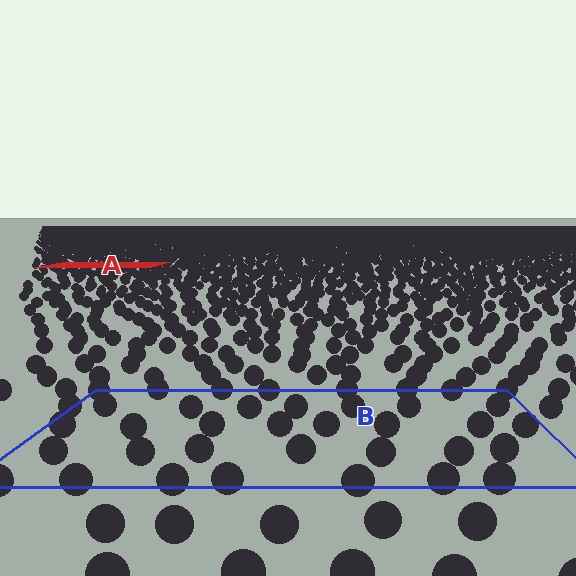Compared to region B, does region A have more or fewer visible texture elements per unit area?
Region A has more texture elements per unit area — they are packed more densely because it is farther away.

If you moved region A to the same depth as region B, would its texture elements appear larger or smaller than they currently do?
They would appear larger. At a closer depth, the same texture elements are projected at a bigger on-screen size.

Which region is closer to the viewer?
Region B is closer. The texture elements there are larger and more spread out.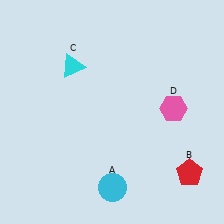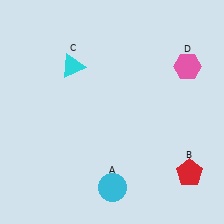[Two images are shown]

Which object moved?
The pink hexagon (D) moved up.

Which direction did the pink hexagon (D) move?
The pink hexagon (D) moved up.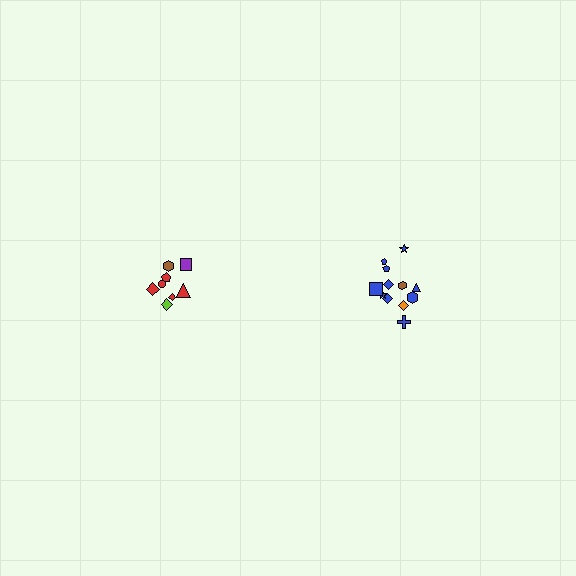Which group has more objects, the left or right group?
The right group.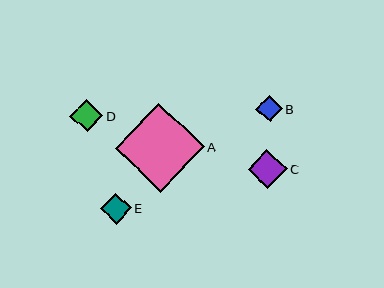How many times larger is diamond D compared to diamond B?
Diamond D is approximately 1.2 times the size of diamond B.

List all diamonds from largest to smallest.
From largest to smallest: A, C, D, E, B.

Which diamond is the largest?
Diamond A is the largest with a size of approximately 88 pixels.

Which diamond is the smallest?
Diamond B is the smallest with a size of approximately 27 pixels.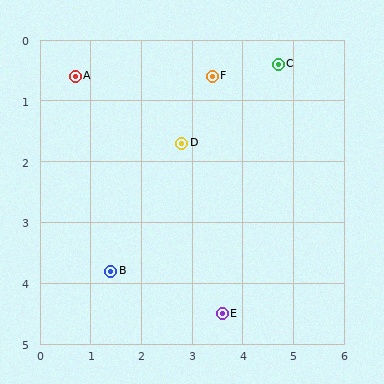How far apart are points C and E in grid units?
Points C and E are about 4.2 grid units apart.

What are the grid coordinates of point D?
Point D is at approximately (2.8, 1.7).